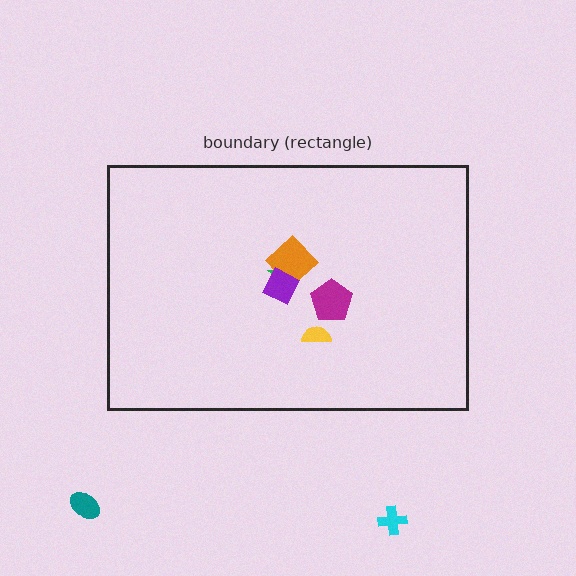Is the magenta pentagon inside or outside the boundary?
Inside.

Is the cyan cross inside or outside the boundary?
Outside.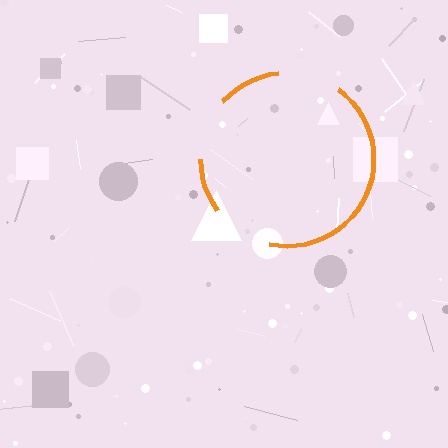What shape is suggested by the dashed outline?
The dashed outline suggests a circle.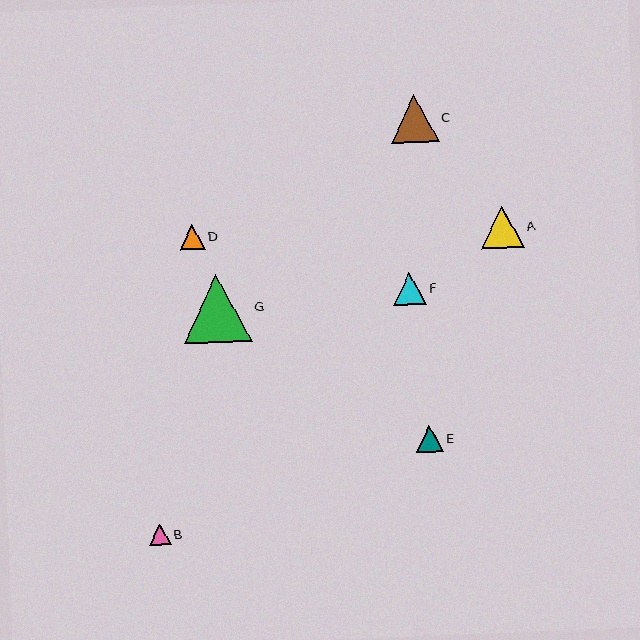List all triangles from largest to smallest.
From largest to smallest: G, C, A, F, E, D, B.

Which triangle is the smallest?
Triangle B is the smallest with a size of approximately 22 pixels.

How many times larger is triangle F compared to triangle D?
Triangle F is approximately 1.3 times the size of triangle D.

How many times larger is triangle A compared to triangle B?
Triangle A is approximately 1.9 times the size of triangle B.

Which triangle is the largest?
Triangle G is the largest with a size of approximately 68 pixels.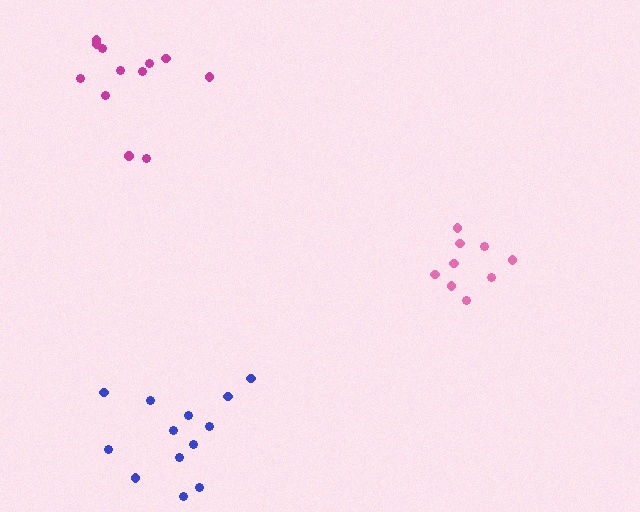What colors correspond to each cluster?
The clusters are colored: pink, magenta, blue.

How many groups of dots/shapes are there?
There are 3 groups.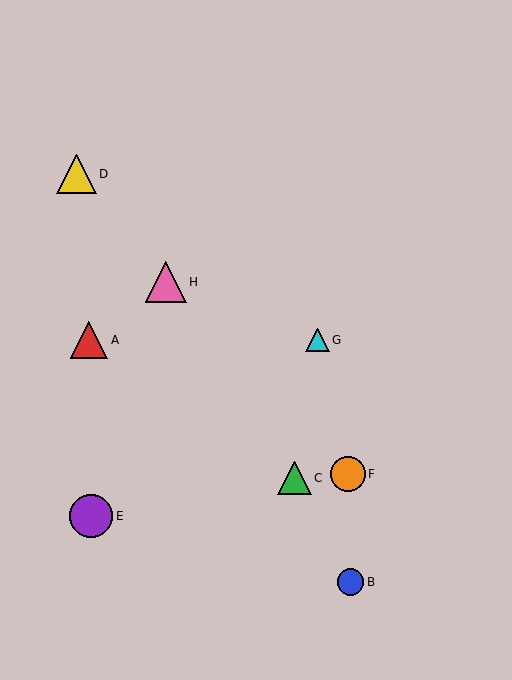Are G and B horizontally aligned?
No, G is at y≈340 and B is at y≈582.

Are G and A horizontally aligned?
Yes, both are at y≈340.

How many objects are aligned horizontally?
2 objects (A, G) are aligned horizontally.